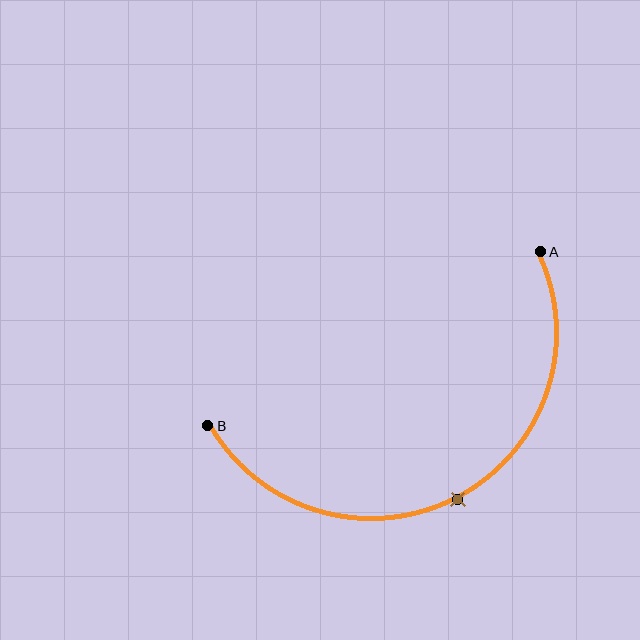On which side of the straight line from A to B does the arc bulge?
The arc bulges below the straight line connecting A and B.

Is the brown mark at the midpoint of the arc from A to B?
Yes. The brown mark lies on the arc at equal arc-length from both A and B — it is the arc midpoint.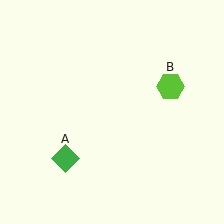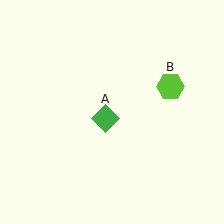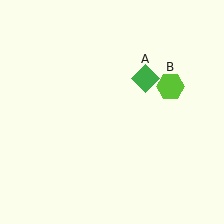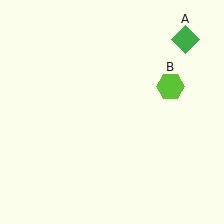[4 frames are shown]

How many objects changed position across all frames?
1 object changed position: green diamond (object A).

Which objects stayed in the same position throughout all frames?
Lime hexagon (object B) remained stationary.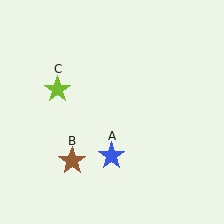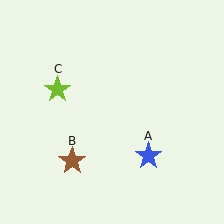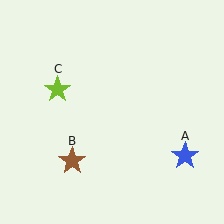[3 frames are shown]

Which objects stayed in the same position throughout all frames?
Brown star (object B) and lime star (object C) remained stationary.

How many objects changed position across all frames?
1 object changed position: blue star (object A).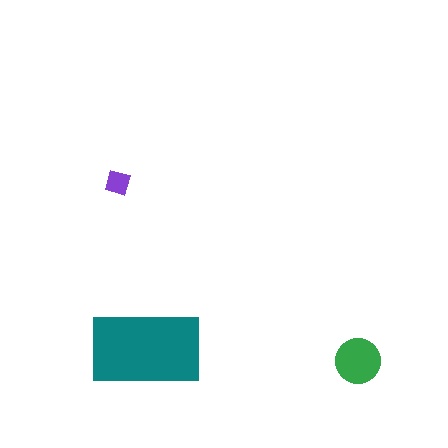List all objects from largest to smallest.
The teal rectangle, the green circle, the purple diamond.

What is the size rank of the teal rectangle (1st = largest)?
1st.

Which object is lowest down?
The green circle is bottommost.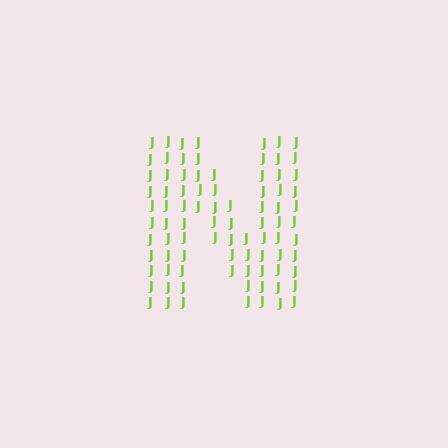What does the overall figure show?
The overall figure shows the letter N.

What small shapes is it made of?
It is made of small letter J's.